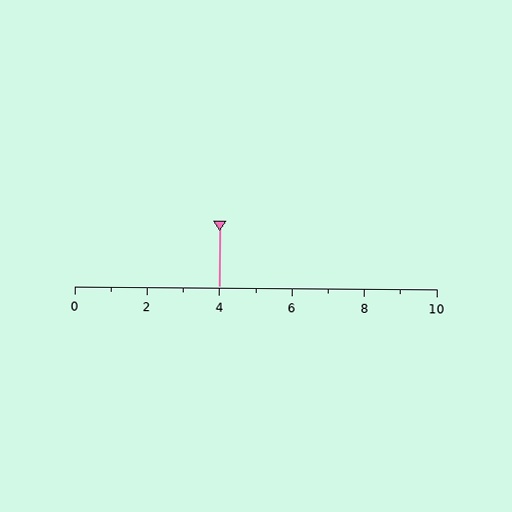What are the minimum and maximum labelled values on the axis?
The axis runs from 0 to 10.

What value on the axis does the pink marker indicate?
The marker indicates approximately 4.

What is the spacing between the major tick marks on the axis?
The major ticks are spaced 2 apart.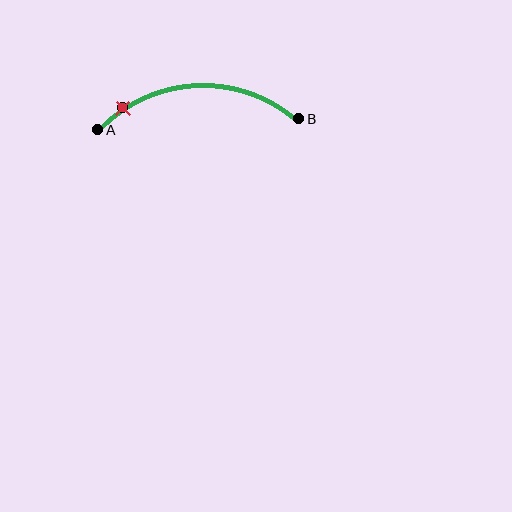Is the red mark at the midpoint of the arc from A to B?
No. The red mark lies on the arc but is closer to endpoint A. The arc midpoint would be at the point on the curve equidistant along the arc from both A and B.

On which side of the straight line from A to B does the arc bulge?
The arc bulges above the straight line connecting A and B.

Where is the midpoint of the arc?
The arc midpoint is the point on the curve farthest from the straight line joining A and B. It sits above that line.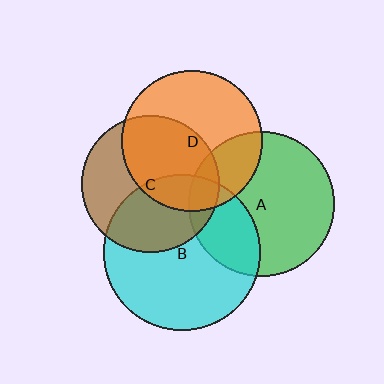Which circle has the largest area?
Circle B (cyan).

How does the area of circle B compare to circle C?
Approximately 1.3 times.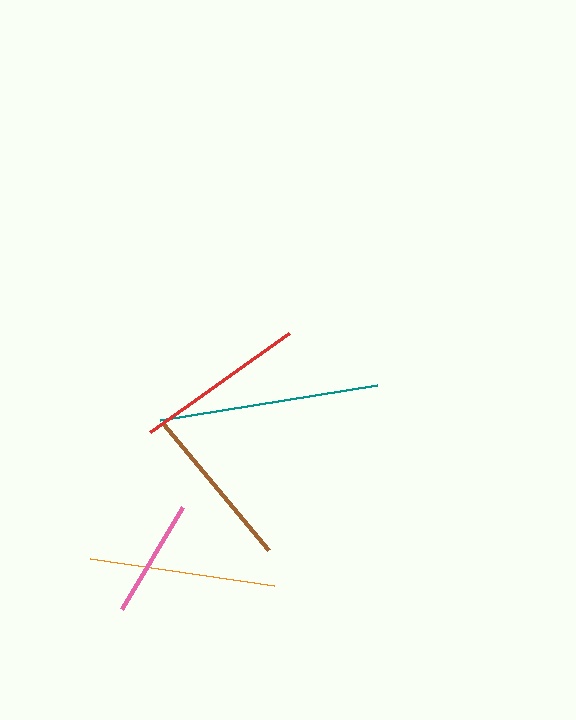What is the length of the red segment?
The red segment is approximately 170 pixels long.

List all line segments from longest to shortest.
From longest to shortest: teal, orange, red, brown, pink.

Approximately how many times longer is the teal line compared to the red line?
The teal line is approximately 1.3 times the length of the red line.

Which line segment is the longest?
The teal line is the longest at approximately 220 pixels.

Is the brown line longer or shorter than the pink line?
The brown line is longer than the pink line.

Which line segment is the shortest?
The pink line is the shortest at approximately 119 pixels.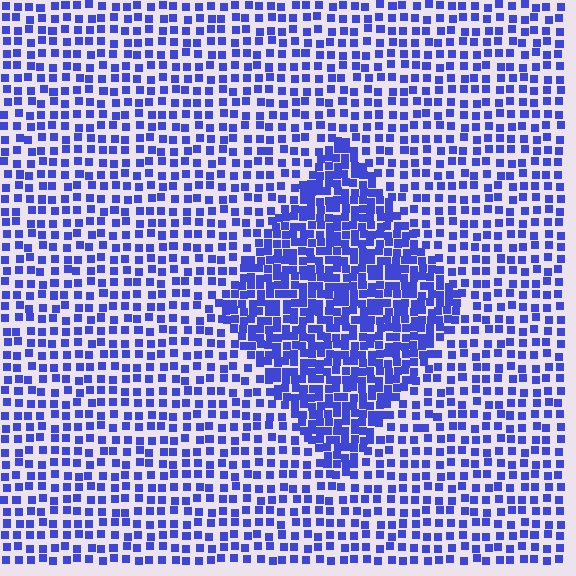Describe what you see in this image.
The image contains small blue elements arranged at two different densities. A diamond-shaped region is visible where the elements are more densely packed than the surrounding area.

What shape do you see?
I see a diamond.